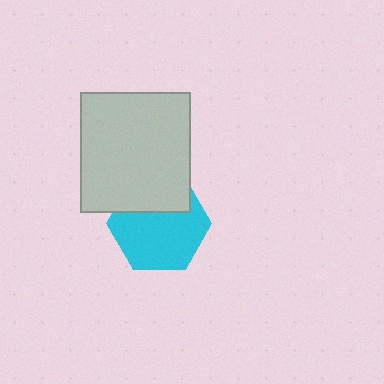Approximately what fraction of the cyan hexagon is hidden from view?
Roughly 33% of the cyan hexagon is hidden behind the light gray rectangle.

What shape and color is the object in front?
The object in front is a light gray rectangle.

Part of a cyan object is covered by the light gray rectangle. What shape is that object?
It is a hexagon.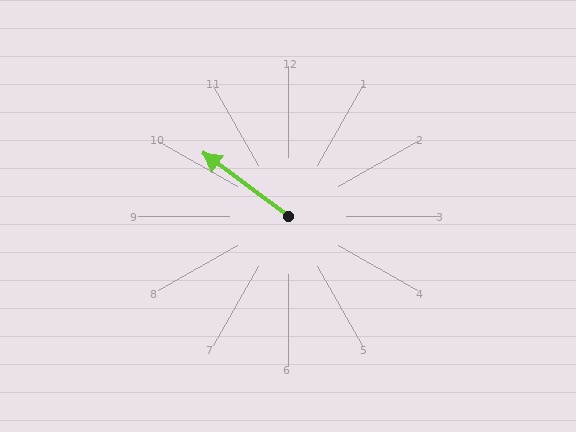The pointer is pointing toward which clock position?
Roughly 10 o'clock.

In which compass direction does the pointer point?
Northwest.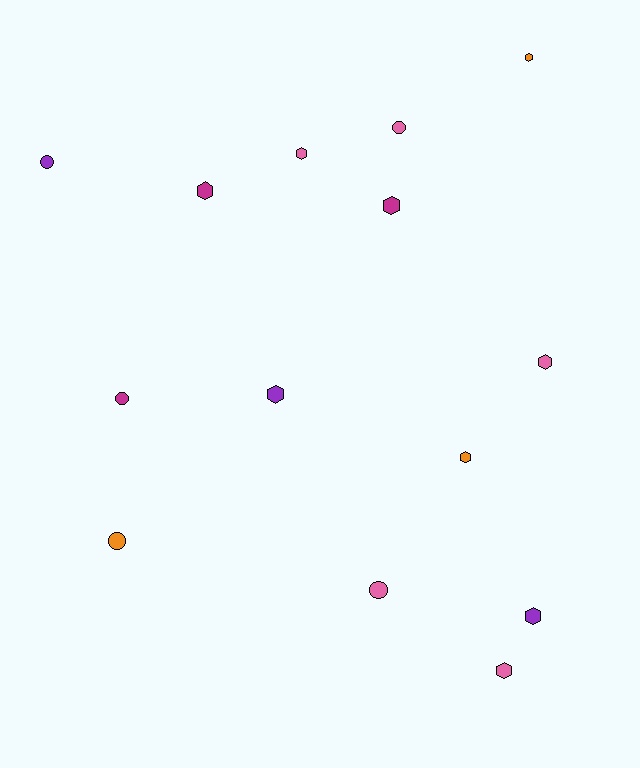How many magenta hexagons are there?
There are 2 magenta hexagons.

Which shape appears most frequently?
Hexagon, with 9 objects.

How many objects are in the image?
There are 14 objects.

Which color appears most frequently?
Pink, with 5 objects.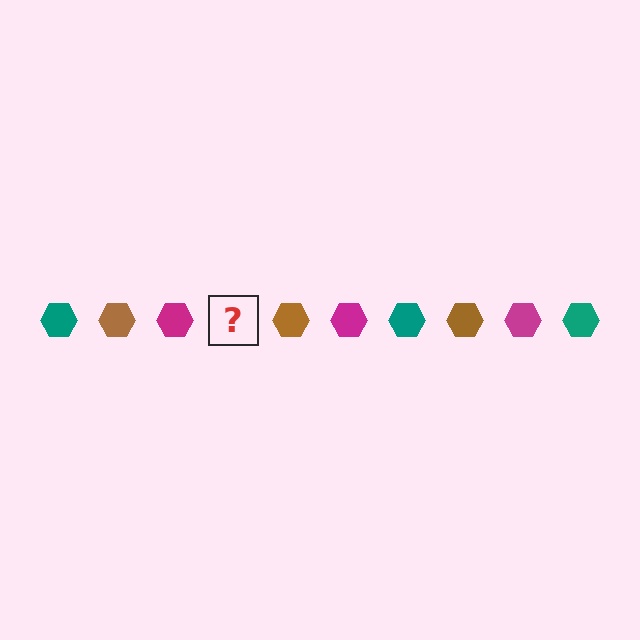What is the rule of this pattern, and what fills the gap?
The rule is that the pattern cycles through teal, brown, magenta hexagons. The gap should be filled with a teal hexagon.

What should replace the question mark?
The question mark should be replaced with a teal hexagon.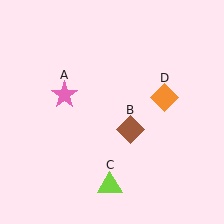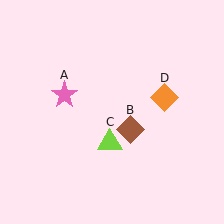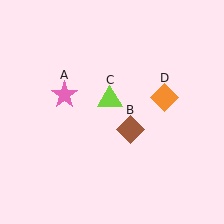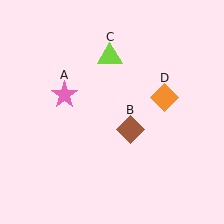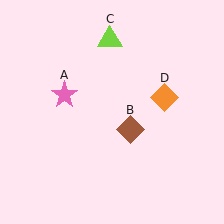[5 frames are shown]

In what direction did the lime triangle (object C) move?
The lime triangle (object C) moved up.